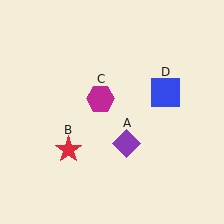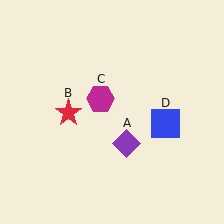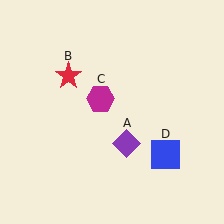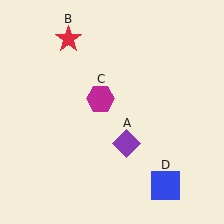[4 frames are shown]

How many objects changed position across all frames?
2 objects changed position: red star (object B), blue square (object D).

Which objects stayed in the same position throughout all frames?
Purple diamond (object A) and magenta hexagon (object C) remained stationary.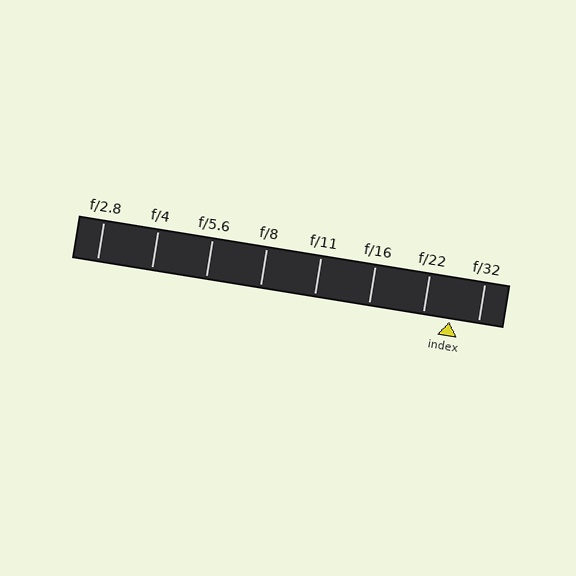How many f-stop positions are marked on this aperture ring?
There are 8 f-stop positions marked.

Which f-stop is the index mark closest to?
The index mark is closest to f/22.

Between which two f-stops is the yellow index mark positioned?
The index mark is between f/22 and f/32.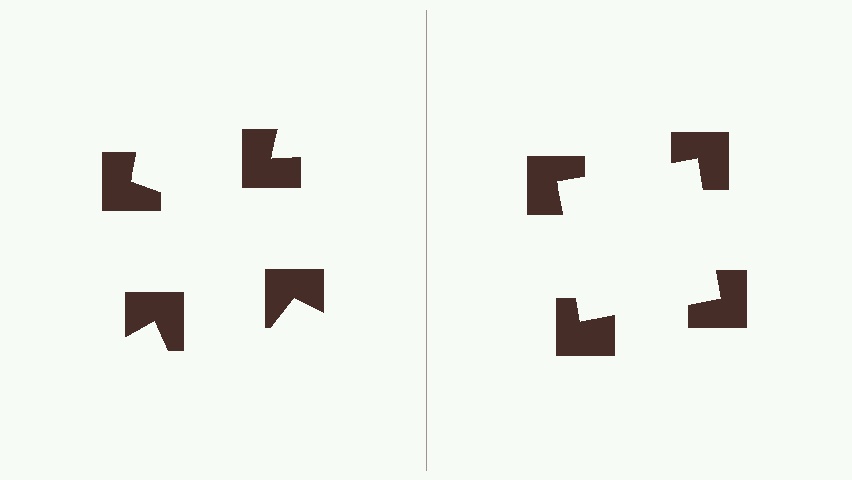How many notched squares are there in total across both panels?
8 — 4 on each side.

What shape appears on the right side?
An illusory square.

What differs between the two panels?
The notched squares are positioned identically on both sides; only the wedge orientations differ. On the right they align to a square; on the left they are misaligned.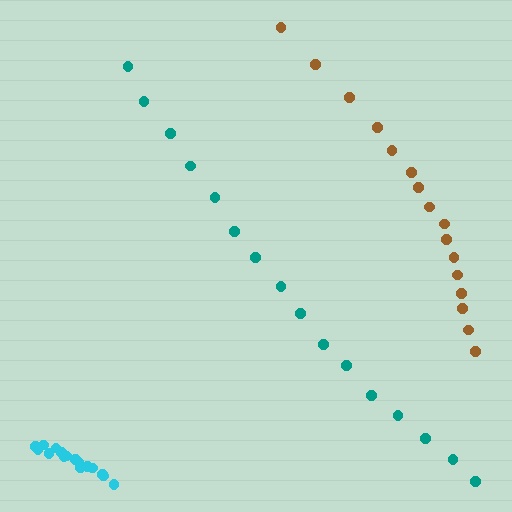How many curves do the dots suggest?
There are 3 distinct paths.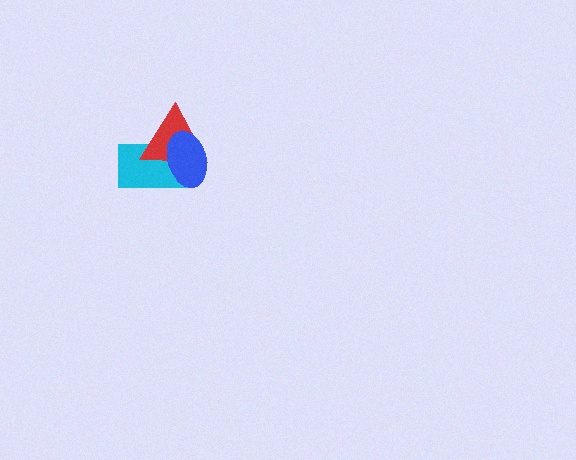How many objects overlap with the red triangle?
2 objects overlap with the red triangle.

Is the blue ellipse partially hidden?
No, no other shape covers it.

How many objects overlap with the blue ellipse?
2 objects overlap with the blue ellipse.